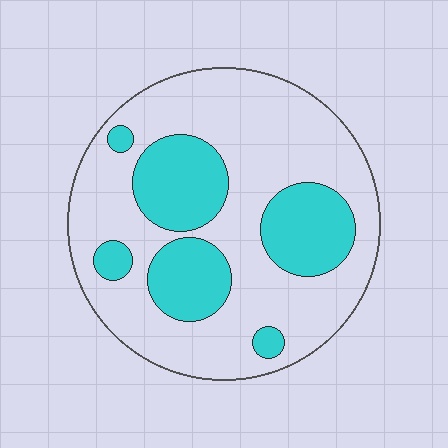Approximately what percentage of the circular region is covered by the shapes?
Approximately 30%.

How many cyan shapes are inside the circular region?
6.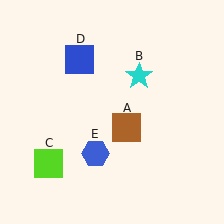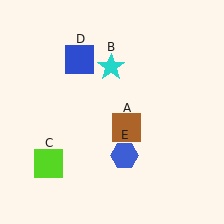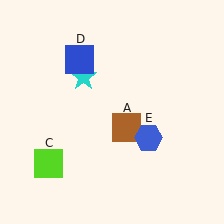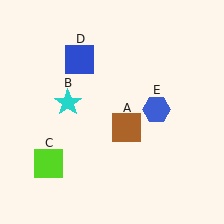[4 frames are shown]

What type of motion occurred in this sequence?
The cyan star (object B), blue hexagon (object E) rotated counterclockwise around the center of the scene.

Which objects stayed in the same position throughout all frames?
Brown square (object A) and lime square (object C) and blue square (object D) remained stationary.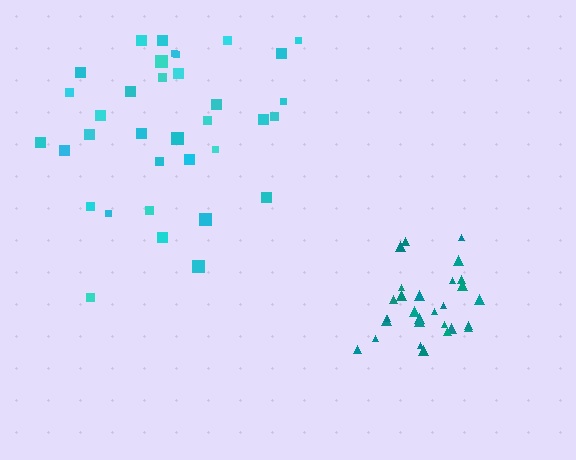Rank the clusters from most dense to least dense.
teal, cyan.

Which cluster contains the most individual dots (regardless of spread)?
Cyan (35).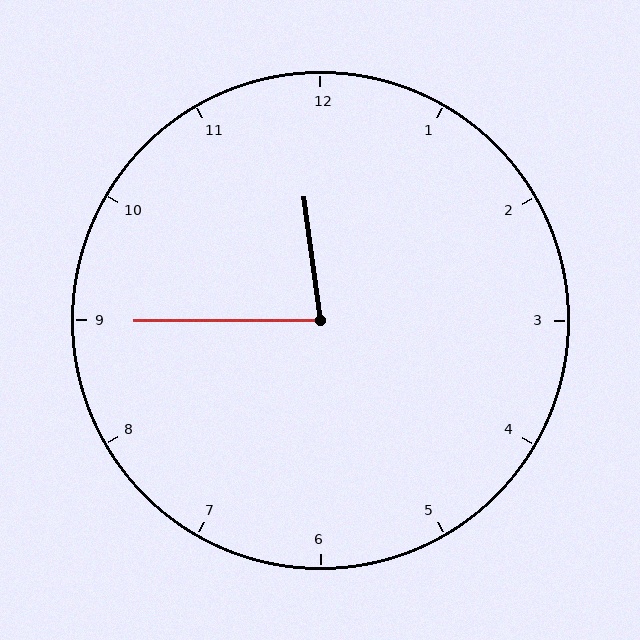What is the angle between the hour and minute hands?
Approximately 82 degrees.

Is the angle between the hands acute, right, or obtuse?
It is acute.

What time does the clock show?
11:45.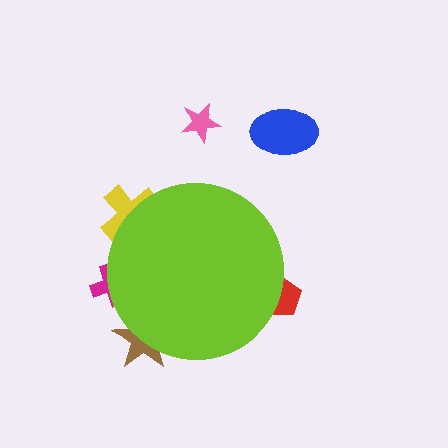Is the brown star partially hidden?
Yes, the brown star is partially hidden behind the lime circle.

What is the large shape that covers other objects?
A lime circle.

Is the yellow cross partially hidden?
Yes, the yellow cross is partially hidden behind the lime circle.